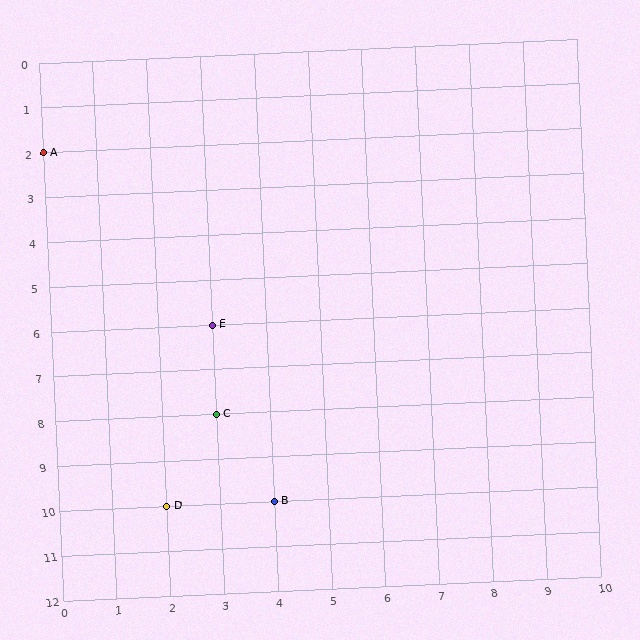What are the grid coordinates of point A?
Point A is at grid coordinates (0, 2).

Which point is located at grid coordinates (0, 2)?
Point A is at (0, 2).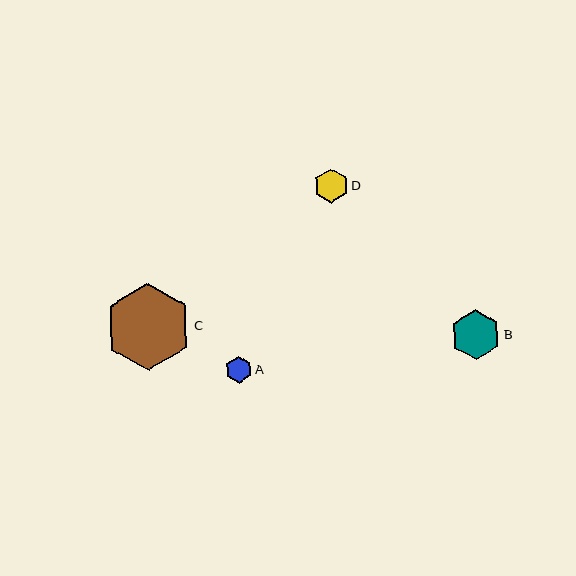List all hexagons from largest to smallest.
From largest to smallest: C, B, D, A.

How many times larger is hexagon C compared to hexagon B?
Hexagon C is approximately 1.7 times the size of hexagon B.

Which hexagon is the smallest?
Hexagon A is the smallest with a size of approximately 27 pixels.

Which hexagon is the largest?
Hexagon C is the largest with a size of approximately 87 pixels.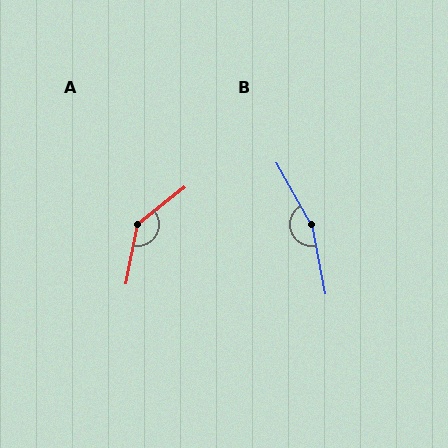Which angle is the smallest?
A, at approximately 139 degrees.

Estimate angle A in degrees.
Approximately 139 degrees.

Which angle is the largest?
B, at approximately 162 degrees.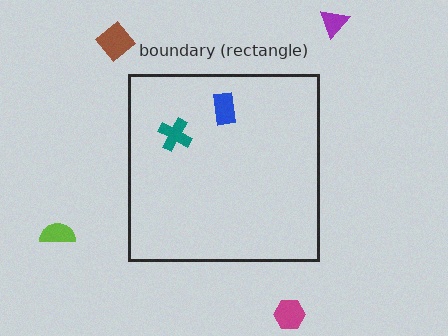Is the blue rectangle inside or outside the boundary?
Inside.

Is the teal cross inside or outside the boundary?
Inside.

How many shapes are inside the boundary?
2 inside, 4 outside.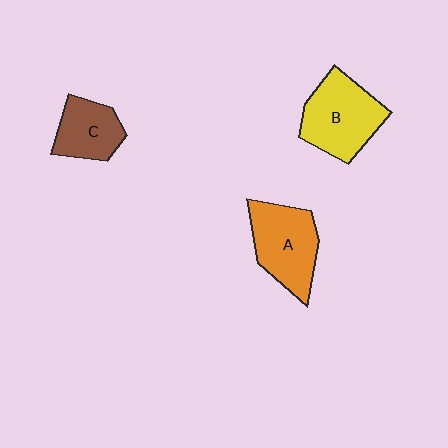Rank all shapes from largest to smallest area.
From largest to smallest: B (yellow), A (orange), C (brown).